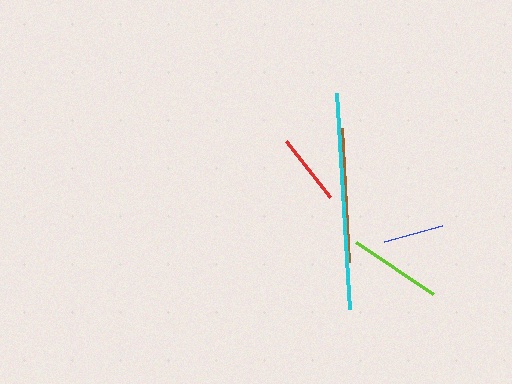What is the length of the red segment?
The red segment is approximately 72 pixels long.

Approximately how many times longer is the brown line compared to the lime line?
The brown line is approximately 1.4 times the length of the lime line.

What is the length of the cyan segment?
The cyan segment is approximately 216 pixels long.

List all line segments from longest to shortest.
From longest to shortest: cyan, brown, lime, red, blue.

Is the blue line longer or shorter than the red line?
The red line is longer than the blue line.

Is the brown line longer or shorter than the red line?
The brown line is longer than the red line.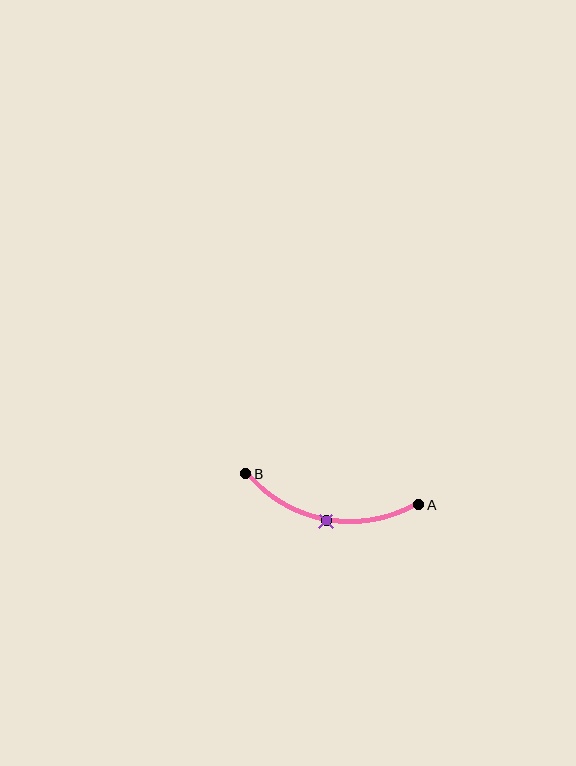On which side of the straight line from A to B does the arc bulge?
The arc bulges below the straight line connecting A and B.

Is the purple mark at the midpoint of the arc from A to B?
Yes. The purple mark lies on the arc at equal arc-length from both A and B — it is the arc midpoint.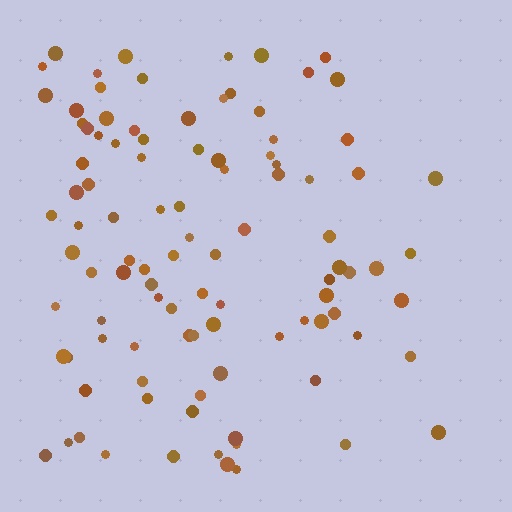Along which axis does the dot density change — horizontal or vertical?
Horizontal.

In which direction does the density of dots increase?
From right to left, with the left side densest.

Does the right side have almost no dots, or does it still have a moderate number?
Still a moderate number, just noticeably fewer than the left.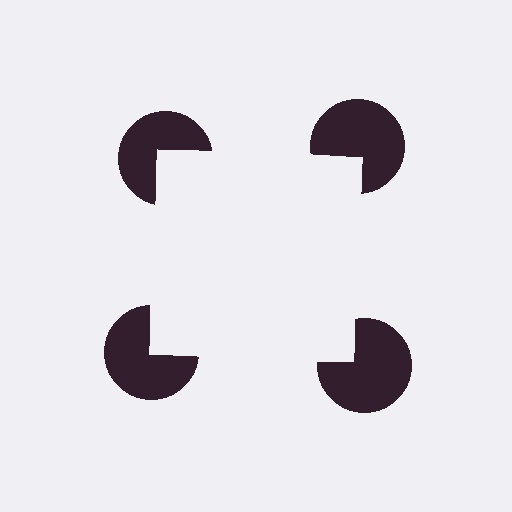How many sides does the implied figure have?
4 sides.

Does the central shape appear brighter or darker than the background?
It typically appears slightly brighter than the background, even though no actual brightness change is drawn.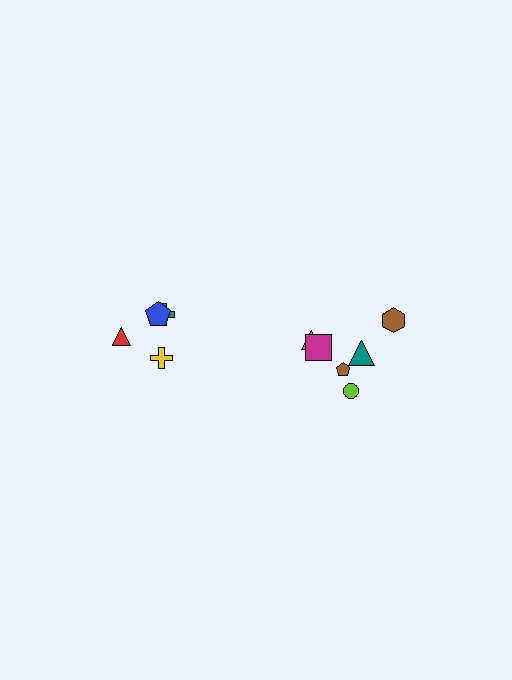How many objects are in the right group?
There are 6 objects.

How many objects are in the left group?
There are 4 objects.